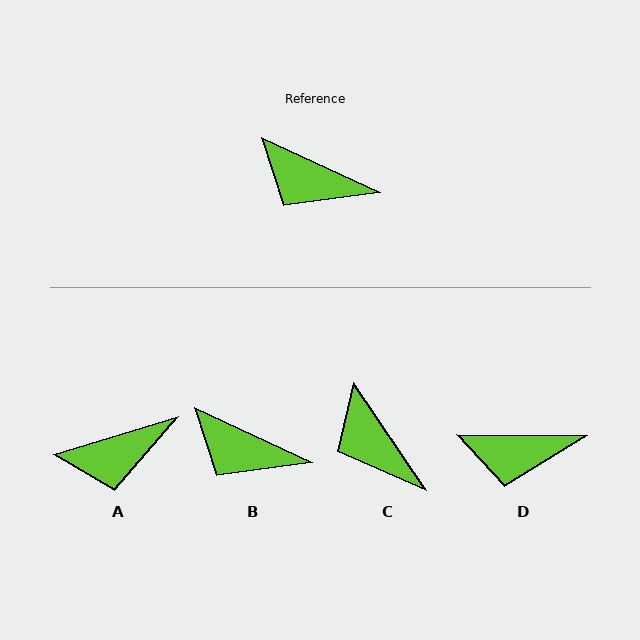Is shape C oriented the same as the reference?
No, it is off by about 31 degrees.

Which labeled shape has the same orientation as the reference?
B.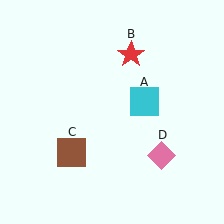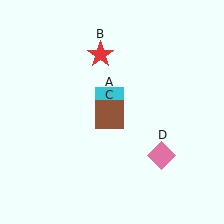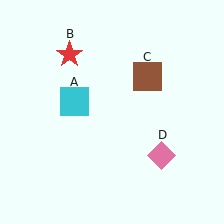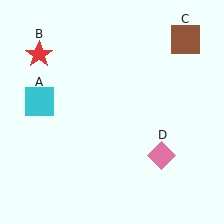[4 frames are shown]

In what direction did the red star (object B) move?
The red star (object B) moved left.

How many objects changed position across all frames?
3 objects changed position: cyan square (object A), red star (object B), brown square (object C).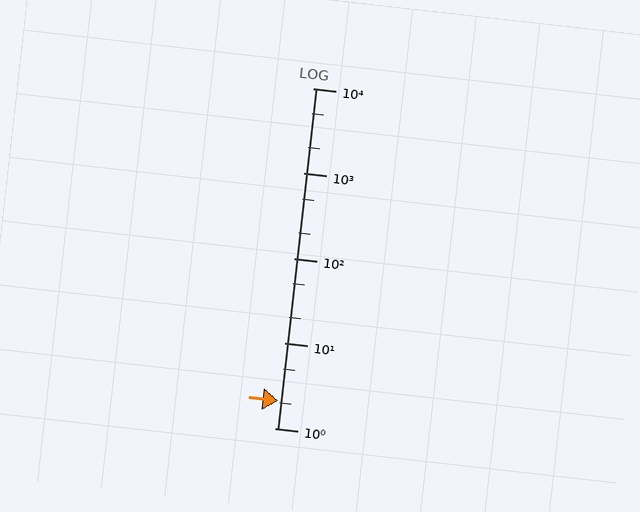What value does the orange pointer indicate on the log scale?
The pointer indicates approximately 2.1.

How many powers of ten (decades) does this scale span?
The scale spans 4 decades, from 1 to 10000.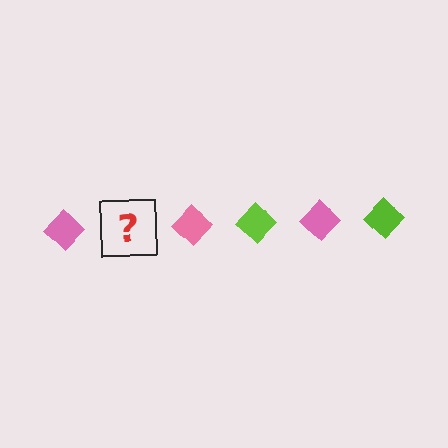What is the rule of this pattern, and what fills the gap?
The rule is that the pattern cycles through pink, lime diamonds. The gap should be filled with a lime diamond.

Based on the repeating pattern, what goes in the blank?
The blank should be a lime diamond.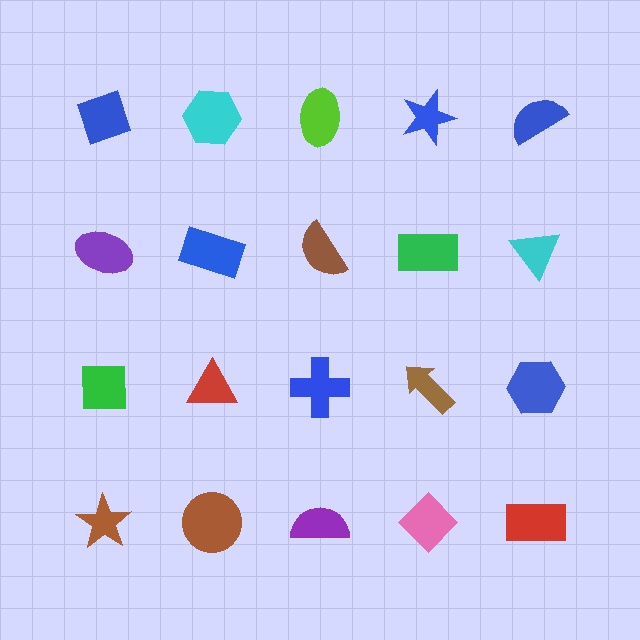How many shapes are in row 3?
5 shapes.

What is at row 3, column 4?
A brown arrow.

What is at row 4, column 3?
A purple semicircle.